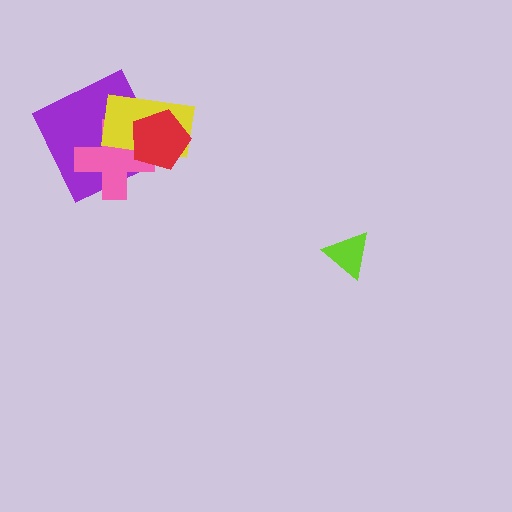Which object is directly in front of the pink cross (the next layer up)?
The yellow rectangle is directly in front of the pink cross.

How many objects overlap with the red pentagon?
3 objects overlap with the red pentagon.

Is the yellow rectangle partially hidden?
Yes, it is partially covered by another shape.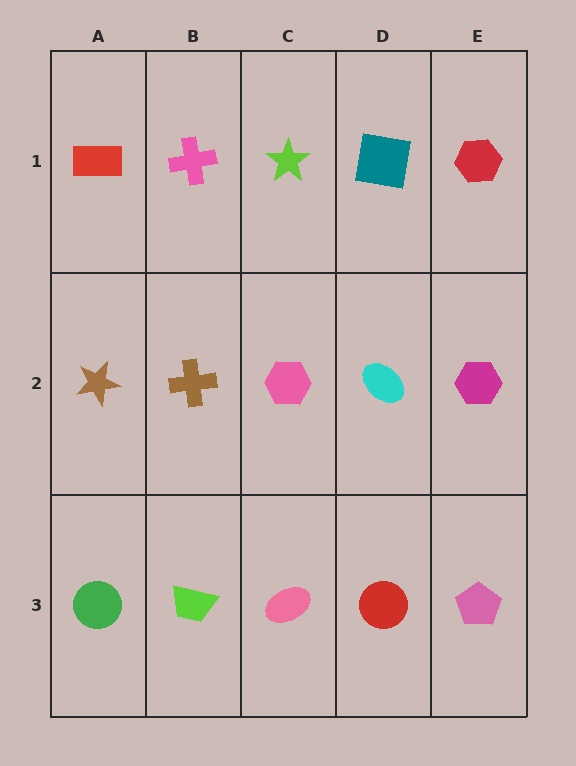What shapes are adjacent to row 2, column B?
A pink cross (row 1, column B), a lime trapezoid (row 3, column B), a brown star (row 2, column A), a pink hexagon (row 2, column C).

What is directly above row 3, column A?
A brown star.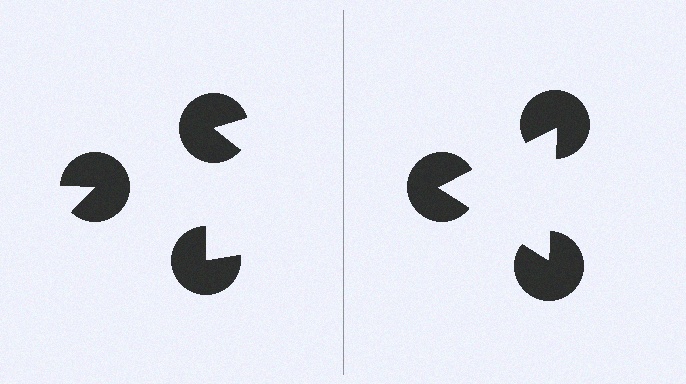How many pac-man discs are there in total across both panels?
6 — 3 on each side.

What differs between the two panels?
The pac-man discs are positioned identically on both sides; only the wedge orientations differ. On the right they align to a triangle; on the left they are misaligned.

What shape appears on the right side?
An illusory triangle.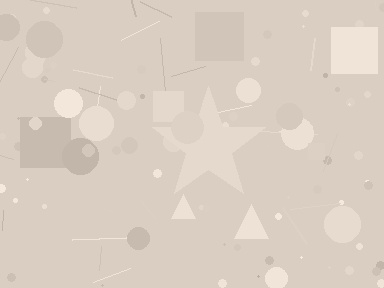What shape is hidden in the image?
A star is hidden in the image.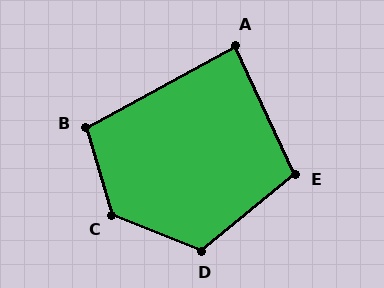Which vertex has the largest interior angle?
C, at approximately 128 degrees.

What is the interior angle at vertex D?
Approximately 119 degrees (obtuse).